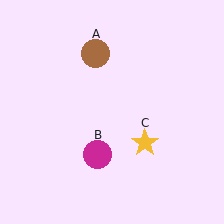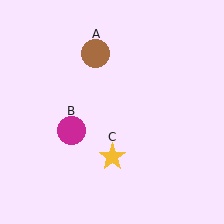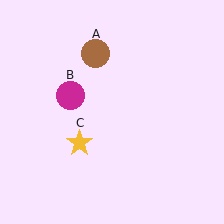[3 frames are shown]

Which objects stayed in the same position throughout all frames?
Brown circle (object A) remained stationary.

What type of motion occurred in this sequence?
The magenta circle (object B), yellow star (object C) rotated clockwise around the center of the scene.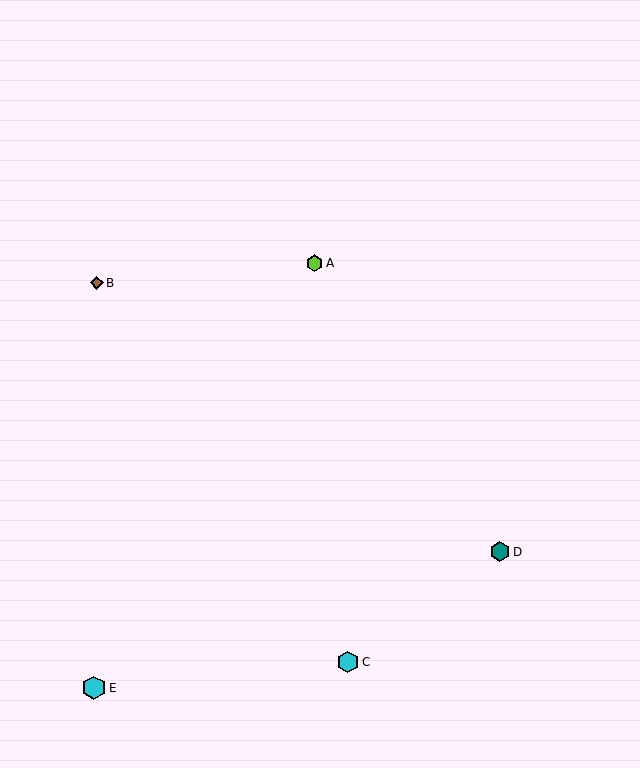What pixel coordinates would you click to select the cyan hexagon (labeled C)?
Click at (348, 662) to select the cyan hexagon C.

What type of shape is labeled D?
Shape D is a teal hexagon.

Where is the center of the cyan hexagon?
The center of the cyan hexagon is at (348, 662).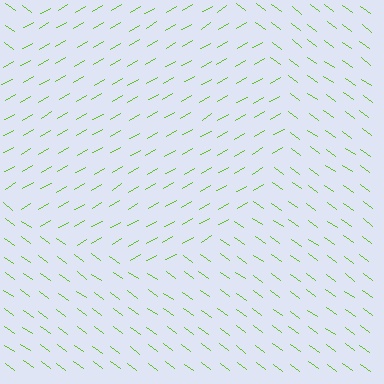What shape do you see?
I see a circle.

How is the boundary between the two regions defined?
The boundary is defined purely by a change in line orientation (approximately 66 degrees difference). All lines are the same color and thickness.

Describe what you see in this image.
The image is filled with small lime line segments. A circle region in the image has lines oriented differently from the surrounding lines, creating a visible texture boundary.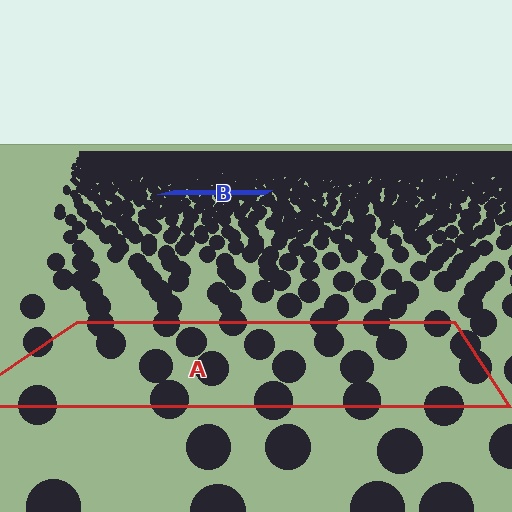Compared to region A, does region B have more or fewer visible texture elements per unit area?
Region B has more texture elements per unit area — they are packed more densely because it is farther away.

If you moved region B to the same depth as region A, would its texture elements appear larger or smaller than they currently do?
They would appear larger. At a closer depth, the same texture elements are projected at a bigger on-screen size.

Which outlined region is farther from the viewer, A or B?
Region B is farther from the viewer — the texture elements inside it appear smaller and more densely packed.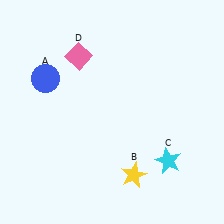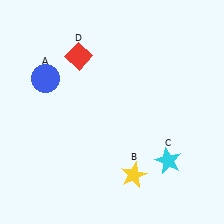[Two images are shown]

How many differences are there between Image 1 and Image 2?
There is 1 difference between the two images.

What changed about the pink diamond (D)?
In Image 1, D is pink. In Image 2, it changed to red.